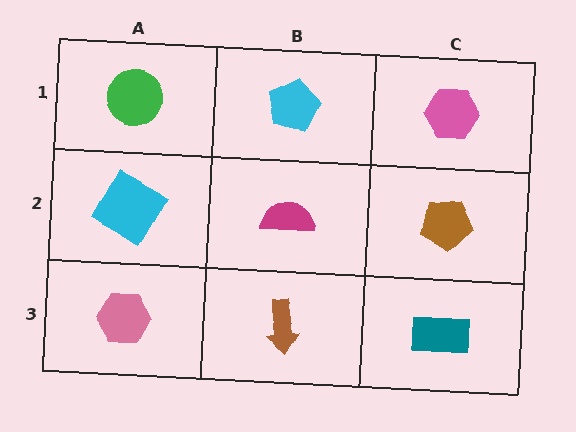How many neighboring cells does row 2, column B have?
4.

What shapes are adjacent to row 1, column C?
A brown pentagon (row 2, column C), a cyan pentagon (row 1, column B).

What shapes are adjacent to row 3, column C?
A brown pentagon (row 2, column C), a brown arrow (row 3, column B).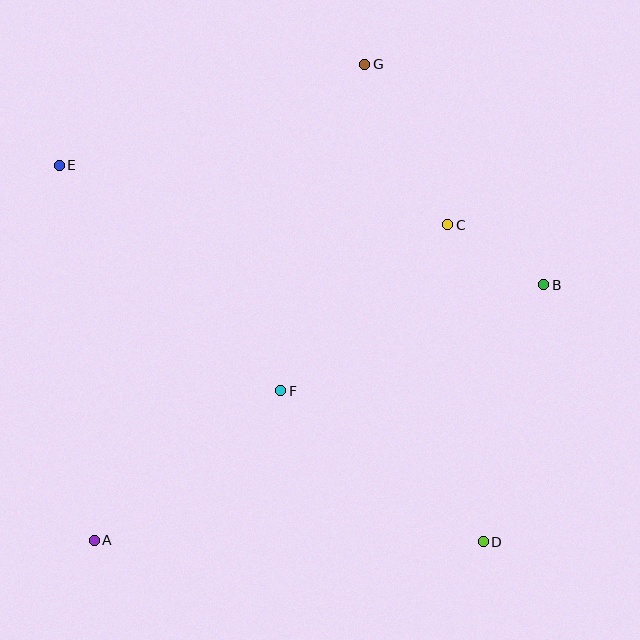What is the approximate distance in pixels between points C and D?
The distance between C and D is approximately 319 pixels.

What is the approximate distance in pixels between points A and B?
The distance between A and B is approximately 517 pixels.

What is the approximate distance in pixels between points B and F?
The distance between B and F is approximately 284 pixels.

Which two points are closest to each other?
Points B and C are closest to each other.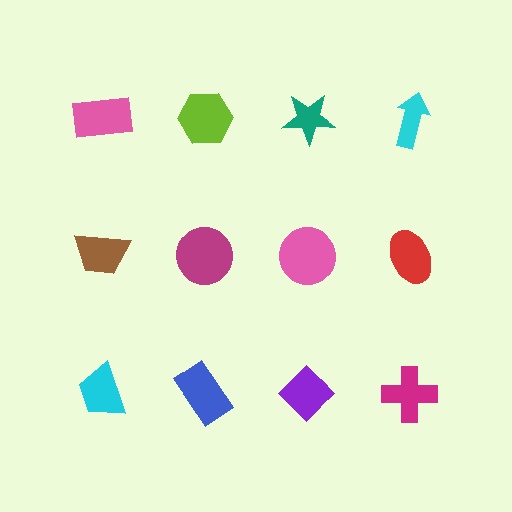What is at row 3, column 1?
A cyan trapezoid.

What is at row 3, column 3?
A purple diamond.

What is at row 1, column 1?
A pink rectangle.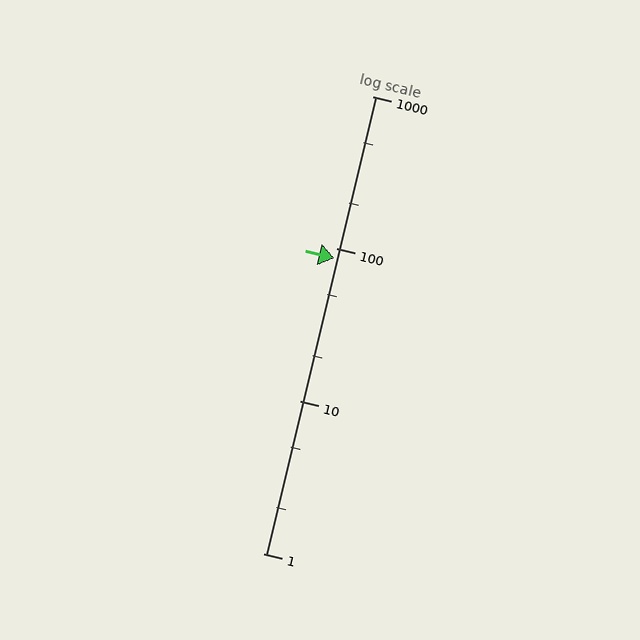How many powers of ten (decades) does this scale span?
The scale spans 3 decades, from 1 to 1000.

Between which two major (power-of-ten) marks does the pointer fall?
The pointer is between 10 and 100.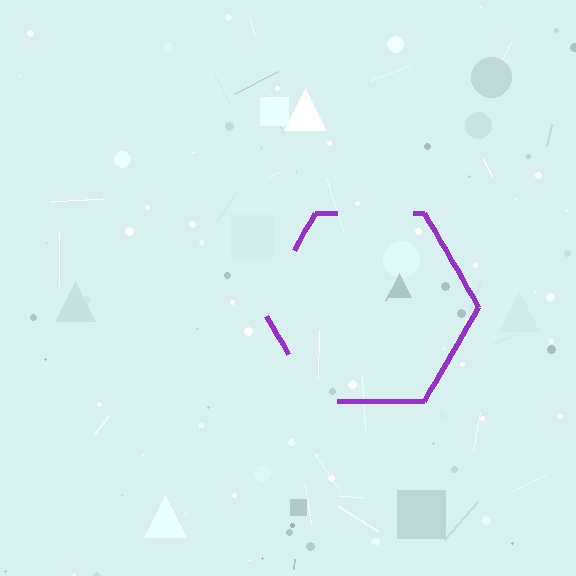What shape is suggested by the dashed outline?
The dashed outline suggests a hexagon.